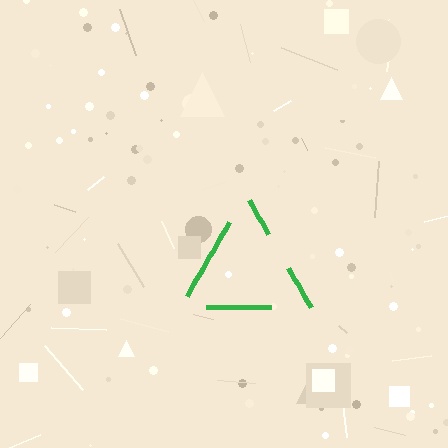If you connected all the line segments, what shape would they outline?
They would outline a triangle.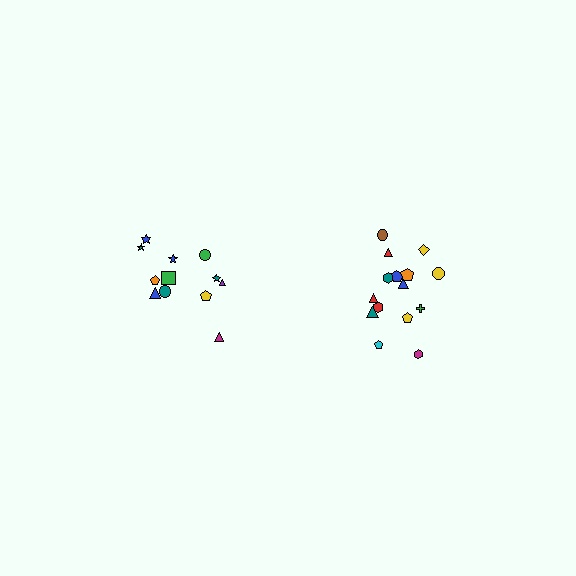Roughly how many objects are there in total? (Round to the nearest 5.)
Roughly 25 objects in total.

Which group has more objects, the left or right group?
The right group.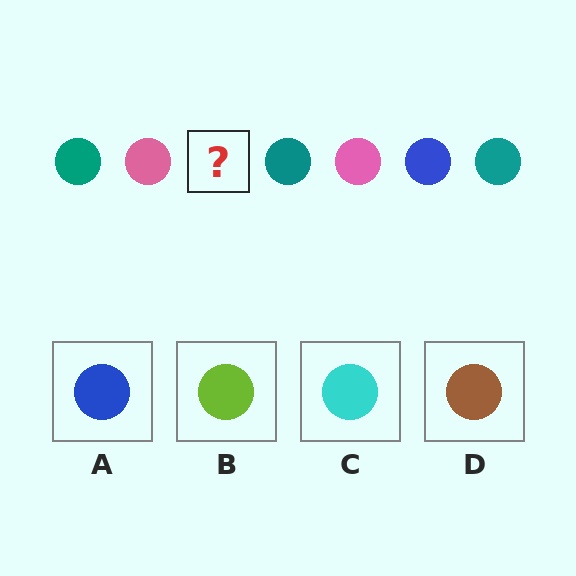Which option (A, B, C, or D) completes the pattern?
A.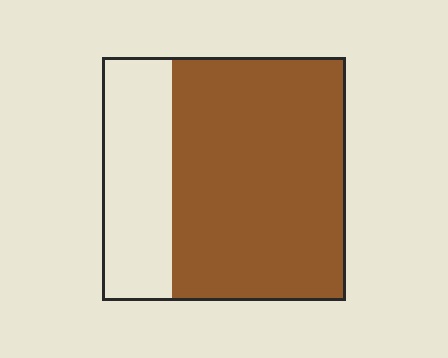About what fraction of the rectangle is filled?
About three quarters (3/4).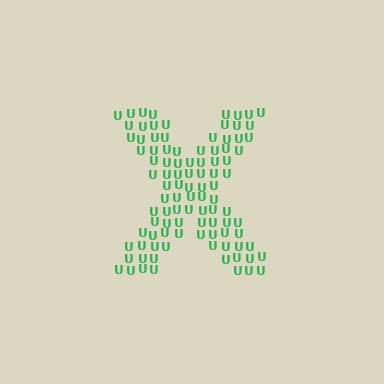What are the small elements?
The small elements are letter U's.